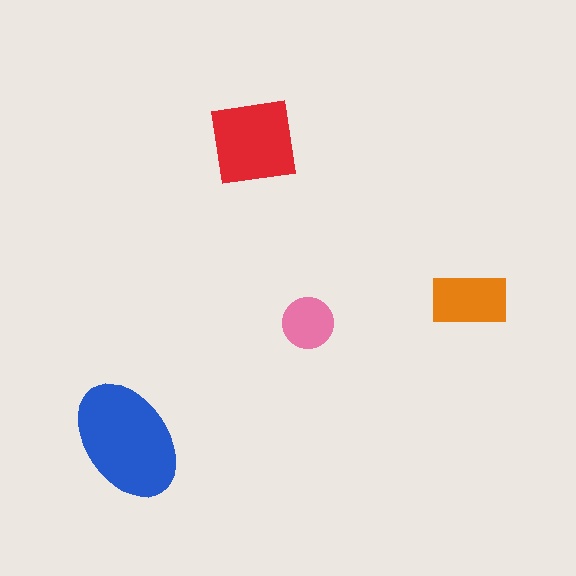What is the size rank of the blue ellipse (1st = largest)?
1st.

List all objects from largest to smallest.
The blue ellipse, the red square, the orange rectangle, the pink circle.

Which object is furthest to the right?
The orange rectangle is rightmost.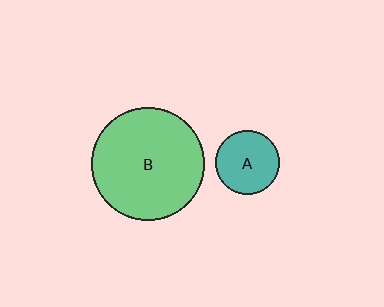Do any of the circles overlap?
No, none of the circles overlap.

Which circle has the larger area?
Circle B (green).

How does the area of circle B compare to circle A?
Approximately 3.1 times.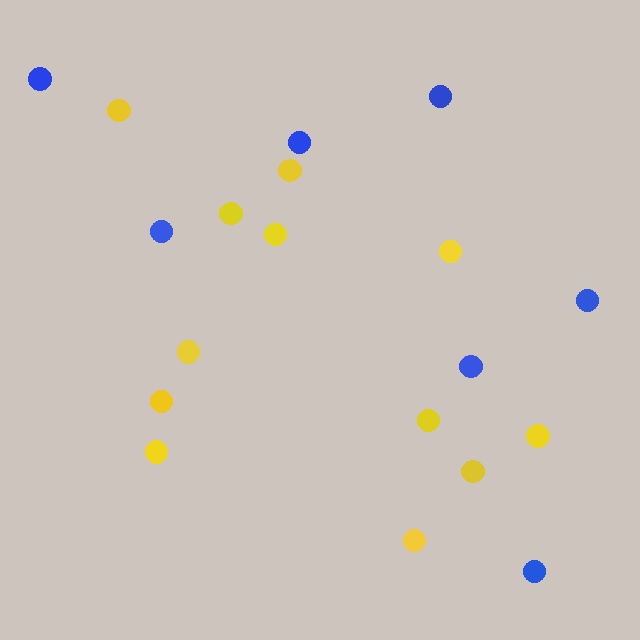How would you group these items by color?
There are 2 groups: one group of blue circles (7) and one group of yellow circles (12).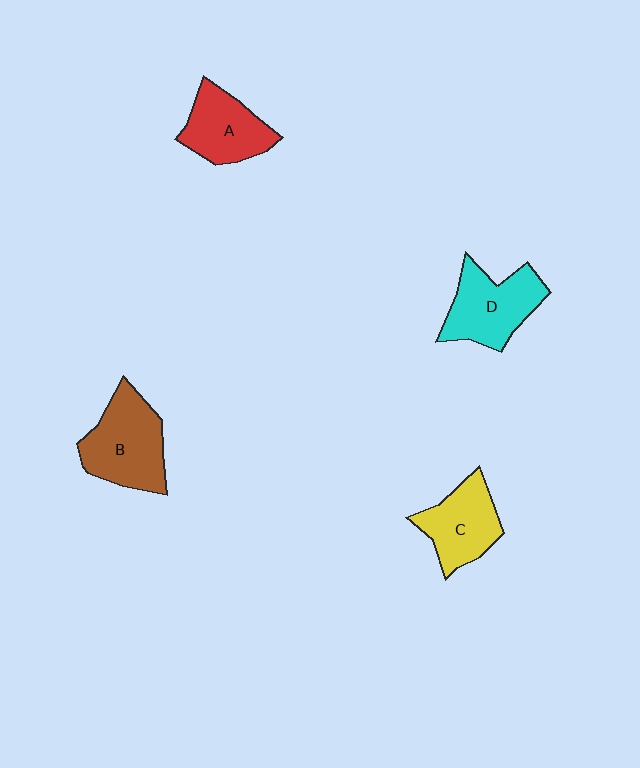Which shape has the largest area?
Shape B (brown).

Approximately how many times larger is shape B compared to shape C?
Approximately 1.3 times.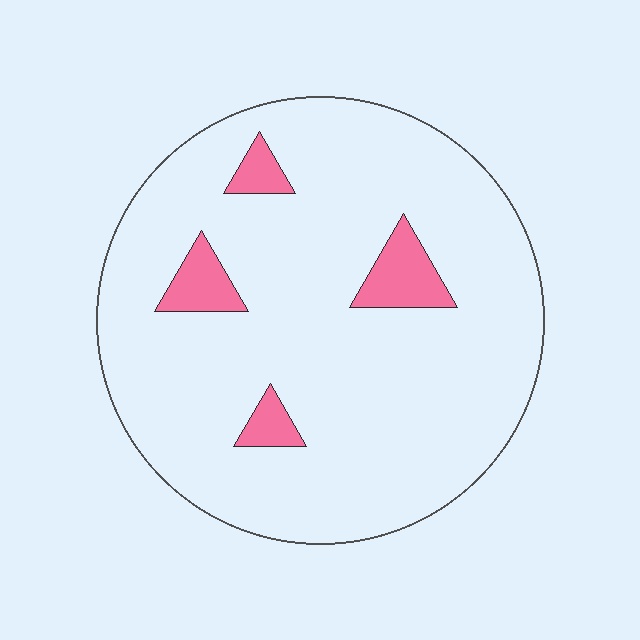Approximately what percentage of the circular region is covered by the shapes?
Approximately 10%.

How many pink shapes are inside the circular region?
4.